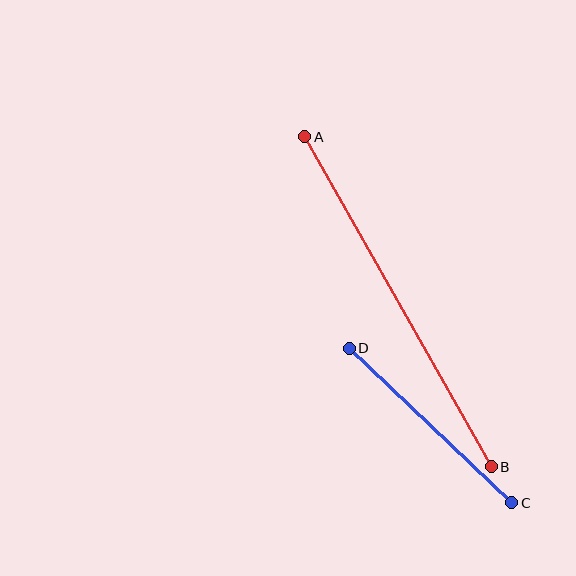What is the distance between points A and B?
The distance is approximately 379 pixels.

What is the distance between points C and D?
The distance is approximately 224 pixels.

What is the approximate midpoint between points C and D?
The midpoint is at approximately (430, 425) pixels.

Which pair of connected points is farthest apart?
Points A and B are farthest apart.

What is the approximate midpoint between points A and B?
The midpoint is at approximately (398, 302) pixels.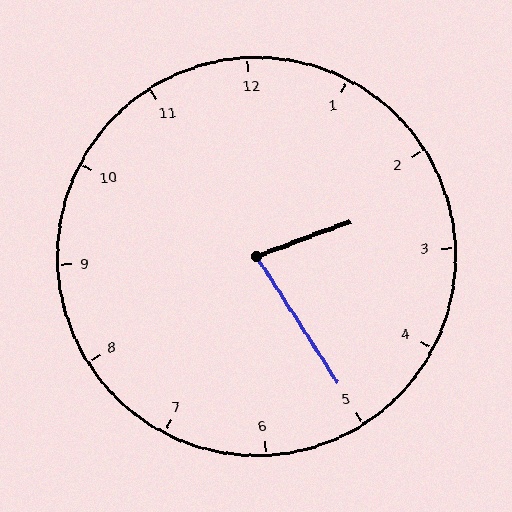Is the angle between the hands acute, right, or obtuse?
It is acute.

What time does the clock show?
2:25.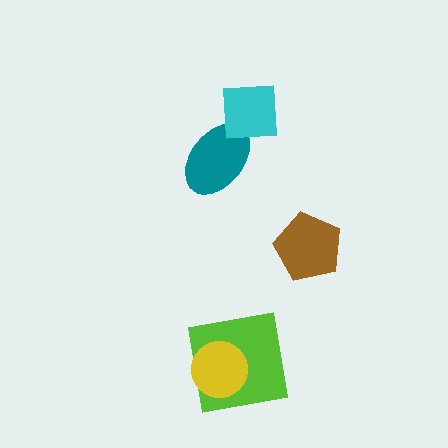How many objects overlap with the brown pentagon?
0 objects overlap with the brown pentagon.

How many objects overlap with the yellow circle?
1 object overlaps with the yellow circle.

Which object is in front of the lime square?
The yellow circle is in front of the lime square.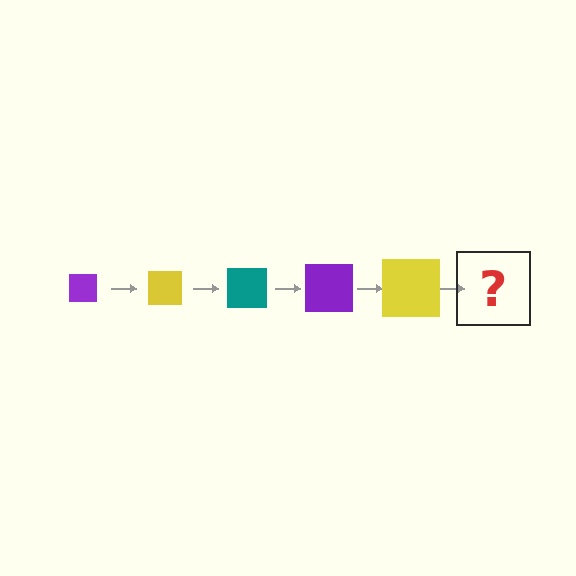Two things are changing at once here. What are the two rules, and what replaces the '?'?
The two rules are that the square grows larger each step and the color cycles through purple, yellow, and teal. The '?' should be a teal square, larger than the previous one.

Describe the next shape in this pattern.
It should be a teal square, larger than the previous one.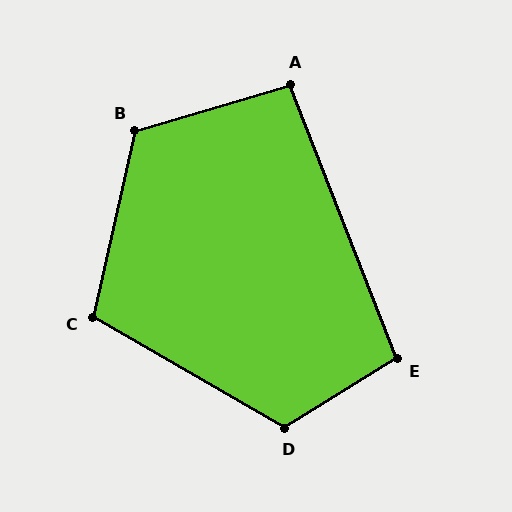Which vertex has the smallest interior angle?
A, at approximately 95 degrees.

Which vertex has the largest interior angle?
B, at approximately 119 degrees.